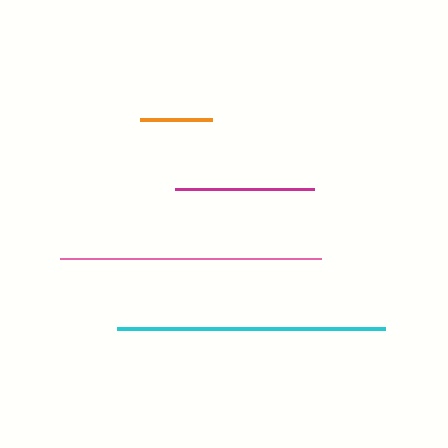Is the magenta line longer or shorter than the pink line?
The pink line is longer than the magenta line.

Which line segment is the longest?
The cyan line is the longest at approximately 268 pixels.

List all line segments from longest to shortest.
From longest to shortest: cyan, pink, magenta, orange.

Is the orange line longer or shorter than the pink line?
The pink line is longer than the orange line.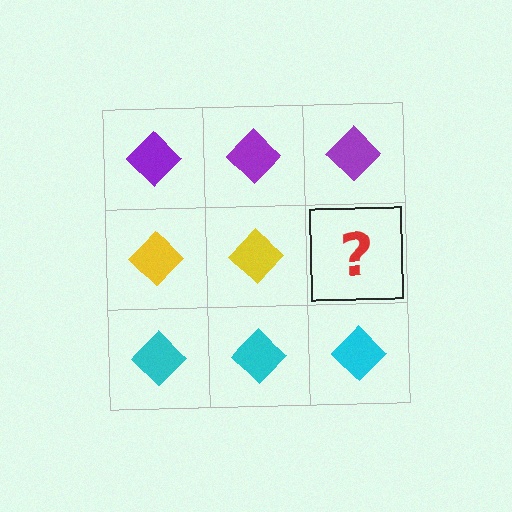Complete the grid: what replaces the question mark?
The question mark should be replaced with a yellow diamond.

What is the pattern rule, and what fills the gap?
The rule is that each row has a consistent color. The gap should be filled with a yellow diamond.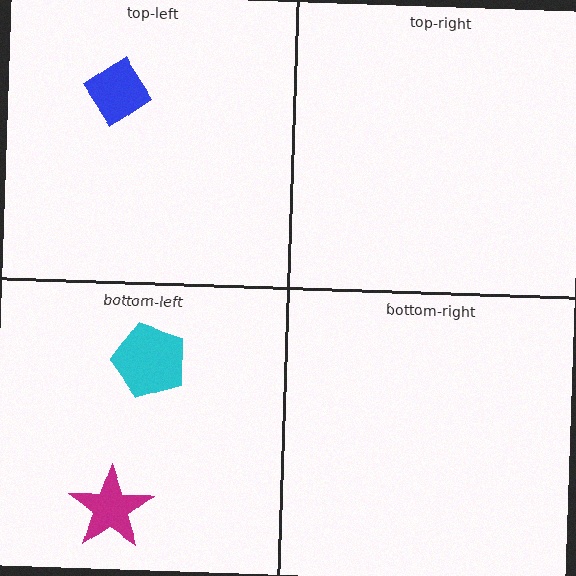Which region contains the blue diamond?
The top-left region.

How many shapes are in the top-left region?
1.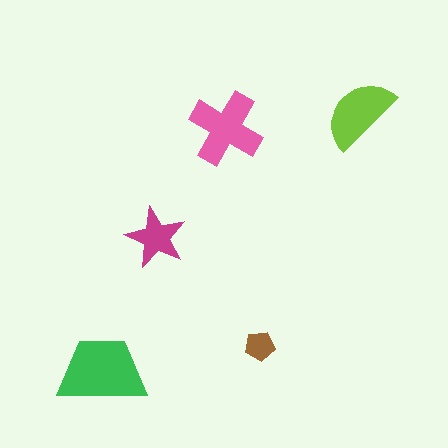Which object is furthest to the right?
The lime semicircle is rightmost.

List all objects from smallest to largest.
The brown pentagon, the magenta star, the lime semicircle, the pink cross, the green trapezoid.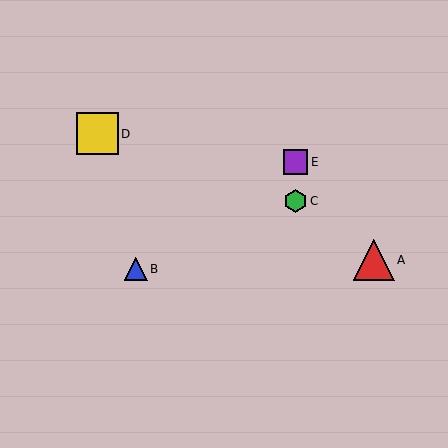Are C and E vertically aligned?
Yes, both are at x≈295.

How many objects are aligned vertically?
2 objects (C, E) are aligned vertically.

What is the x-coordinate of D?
Object D is at x≈98.